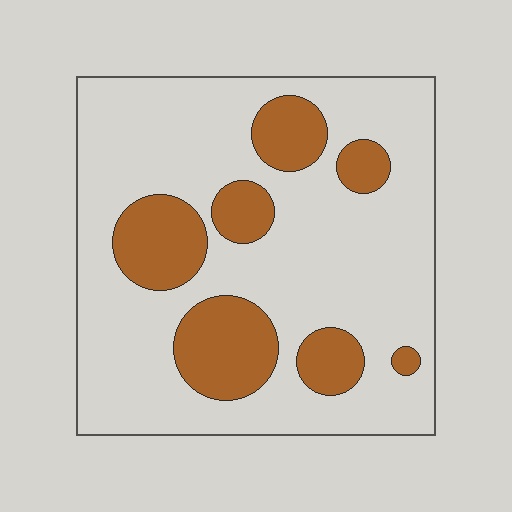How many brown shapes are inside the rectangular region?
7.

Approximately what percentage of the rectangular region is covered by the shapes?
Approximately 25%.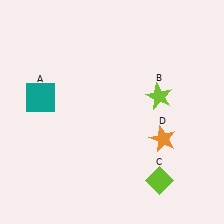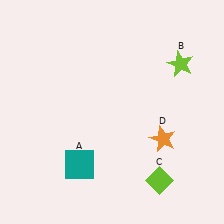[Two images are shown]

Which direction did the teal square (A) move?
The teal square (A) moved down.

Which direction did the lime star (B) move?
The lime star (B) moved up.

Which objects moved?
The objects that moved are: the teal square (A), the lime star (B).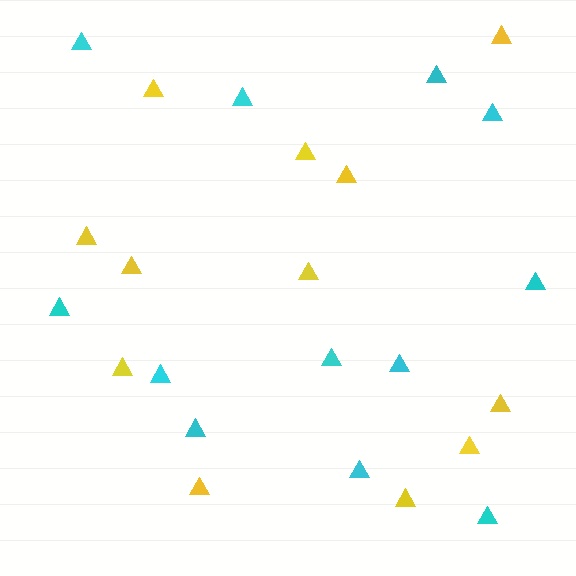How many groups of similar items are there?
There are 2 groups: one group of cyan triangles (12) and one group of yellow triangles (12).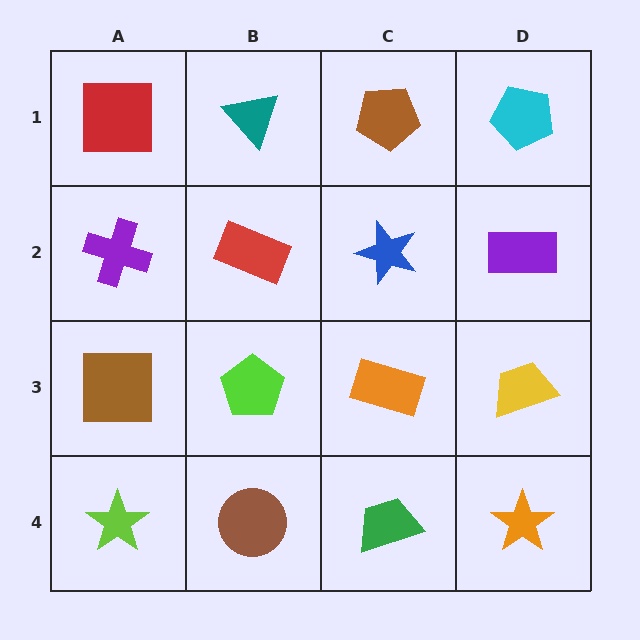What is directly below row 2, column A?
A brown square.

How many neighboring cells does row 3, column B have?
4.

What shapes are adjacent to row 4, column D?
A yellow trapezoid (row 3, column D), a green trapezoid (row 4, column C).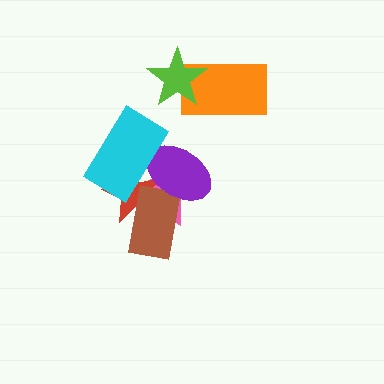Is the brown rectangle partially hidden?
Yes, it is partially covered by another shape.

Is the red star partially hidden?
Yes, it is partially covered by another shape.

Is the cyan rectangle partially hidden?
No, no other shape covers it.